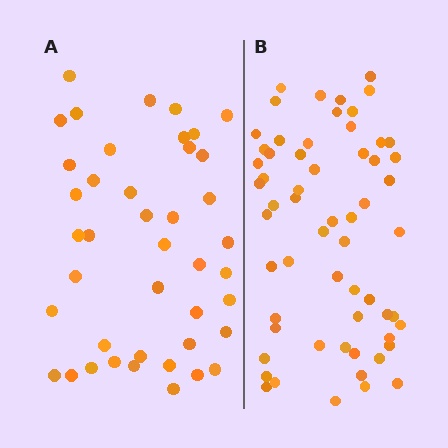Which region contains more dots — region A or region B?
Region B (the right region) has more dots.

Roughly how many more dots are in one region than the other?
Region B has approximately 20 more dots than region A.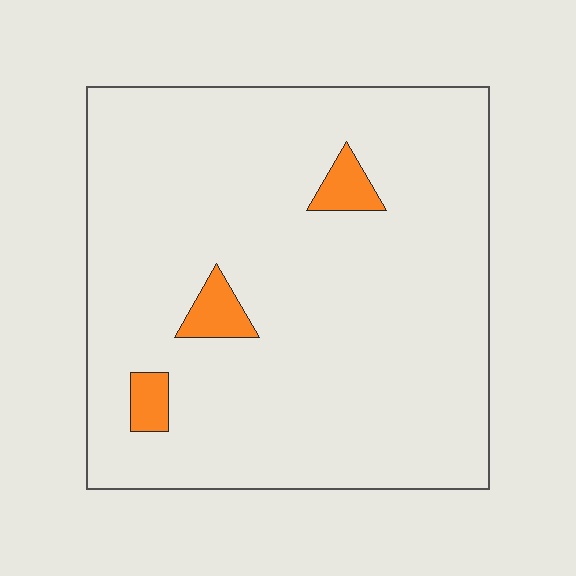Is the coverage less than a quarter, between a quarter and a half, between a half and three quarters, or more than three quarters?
Less than a quarter.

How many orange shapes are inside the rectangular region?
3.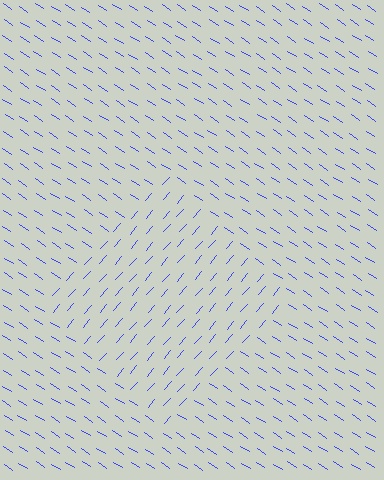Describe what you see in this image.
The image is filled with small blue line segments. A diamond region in the image has lines oriented differently from the surrounding lines, creating a visible texture boundary.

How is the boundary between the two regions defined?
The boundary is defined purely by a change in line orientation (approximately 82 degrees difference). All lines are the same color and thickness.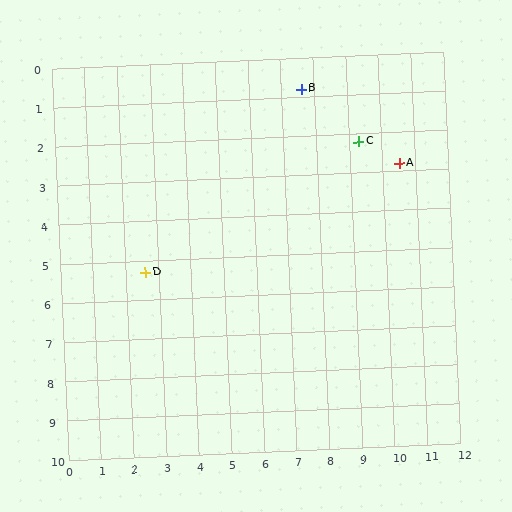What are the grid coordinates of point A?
Point A is at approximately (10.5, 2.8).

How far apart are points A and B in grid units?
Points A and B are about 3.5 grid units apart.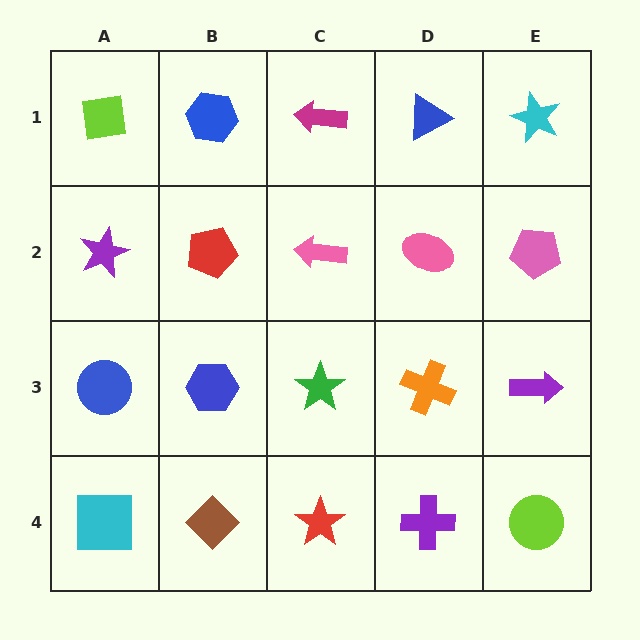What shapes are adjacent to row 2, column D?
A blue triangle (row 1, column D), an orange cross (row 3, column D), a pink arrow (row 2, column C), a pink pentagon (row 2, column E).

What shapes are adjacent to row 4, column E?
A purple arrow (row 3, column E), a purple cross (row 4, column D).